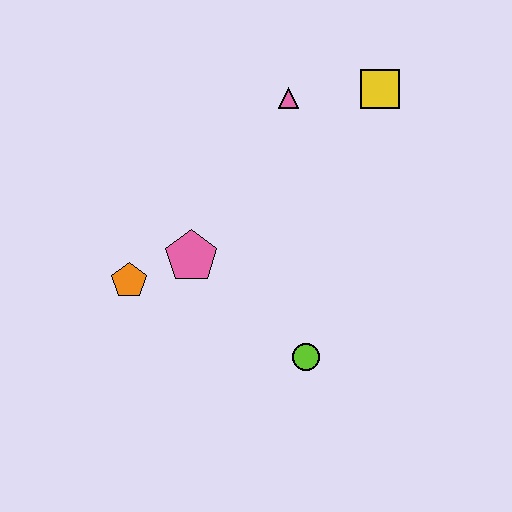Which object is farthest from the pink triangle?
The lime circle is farthest from the pink triangle.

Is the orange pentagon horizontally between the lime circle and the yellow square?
No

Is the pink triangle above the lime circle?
Yes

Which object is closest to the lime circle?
The pink pentagon is closest to the lime circle.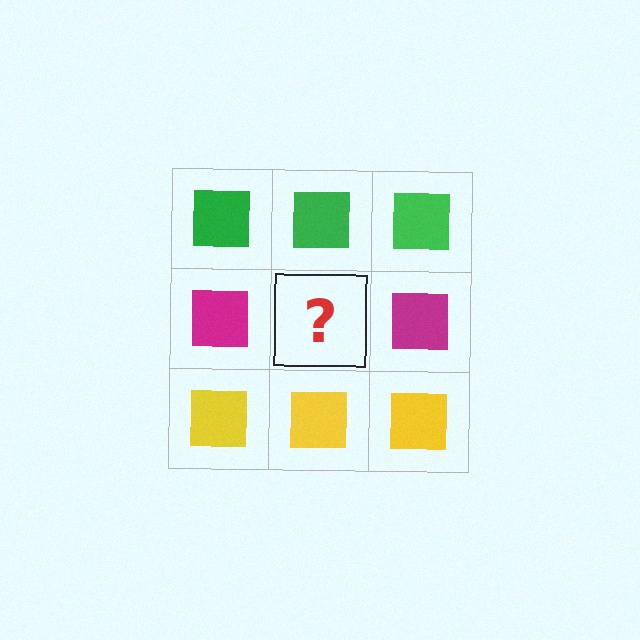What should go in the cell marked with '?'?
The missing cell should contain a magenta square.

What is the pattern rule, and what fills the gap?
The rule is that each row has a consistent color. The gap should be filled with a magenta square.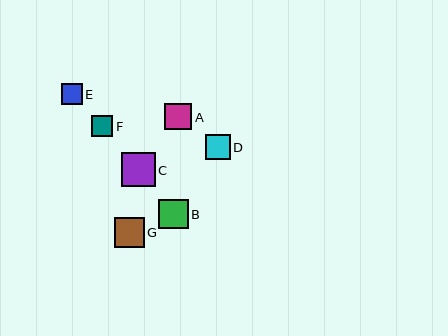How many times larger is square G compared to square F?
Square G is approximately 1.4 times the size of square F.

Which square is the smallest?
Square E is the smallest with a size of approximately 20 pixels.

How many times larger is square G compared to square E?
Square G is approximately 1.5 times the size of square E.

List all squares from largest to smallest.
From largest to smallest: C, G, B, A, D, F, E.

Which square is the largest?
Square C is the largest with a size of approximately 33 pixels.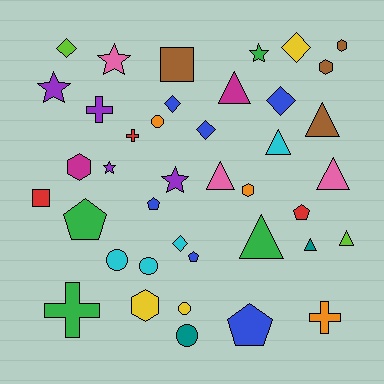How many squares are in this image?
There are 2 squares.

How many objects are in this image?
There are 40 objects.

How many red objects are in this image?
There are 3 red objects.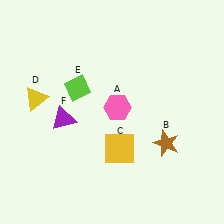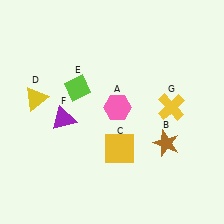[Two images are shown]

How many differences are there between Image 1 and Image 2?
There is 1 difference between the two images.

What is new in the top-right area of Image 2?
A yellow cross (G) was added in the top-right area of Image 2.